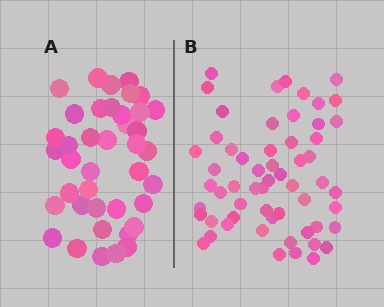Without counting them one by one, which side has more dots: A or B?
Region B (the right region) has more dots.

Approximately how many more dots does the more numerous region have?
Region B has approximately 20 more dots than region A.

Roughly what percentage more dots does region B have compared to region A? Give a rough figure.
About 45% more.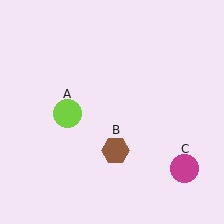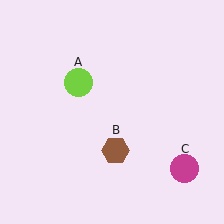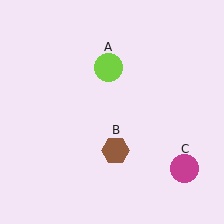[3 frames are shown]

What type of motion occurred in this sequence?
The lime circle (object A) rotated clockwise around the center of the scene.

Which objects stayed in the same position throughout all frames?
Brown hexagon (object B) and magenta circle (object C) remained stationary.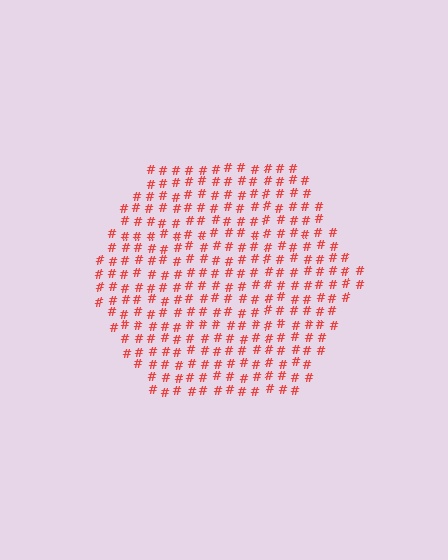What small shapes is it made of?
It is made of small hash symbols.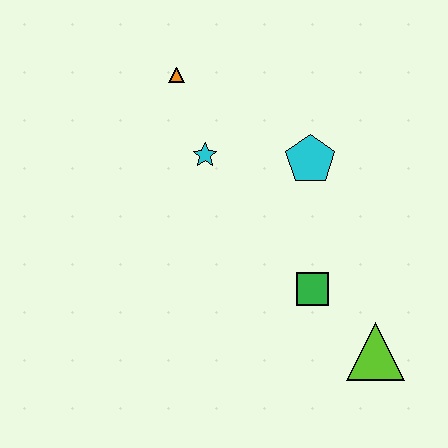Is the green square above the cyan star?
No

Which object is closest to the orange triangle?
The cyan star is closest to the orange triangle.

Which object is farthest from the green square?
The orange triangle is farthest from the green square.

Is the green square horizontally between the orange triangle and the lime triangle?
Yes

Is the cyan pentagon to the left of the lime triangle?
Yes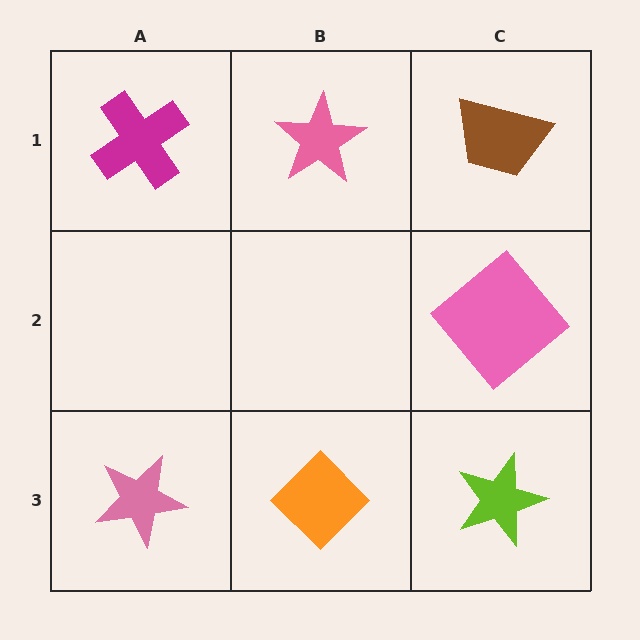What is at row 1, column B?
A pink star.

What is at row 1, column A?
A magenta cross.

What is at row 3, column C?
A lime star.